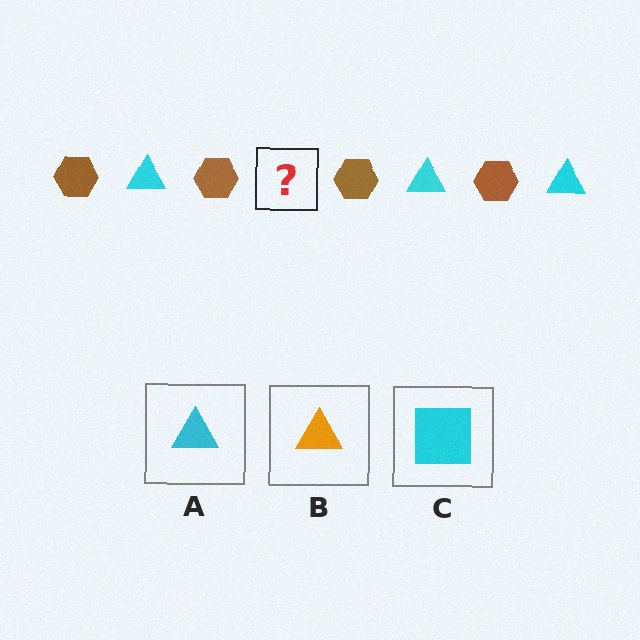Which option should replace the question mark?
Option A.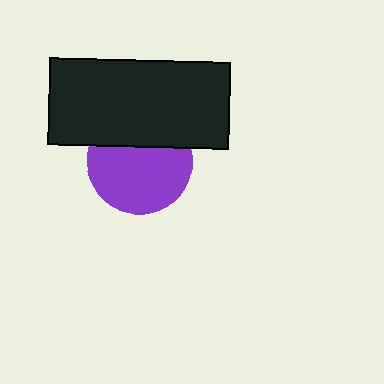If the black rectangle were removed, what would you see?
You would see the complete purple circle.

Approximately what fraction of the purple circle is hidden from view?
Roughly 35% of the purple circle is hidden behind the black rectangle.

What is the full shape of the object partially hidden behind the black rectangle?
The partially hidden object is a purple circle.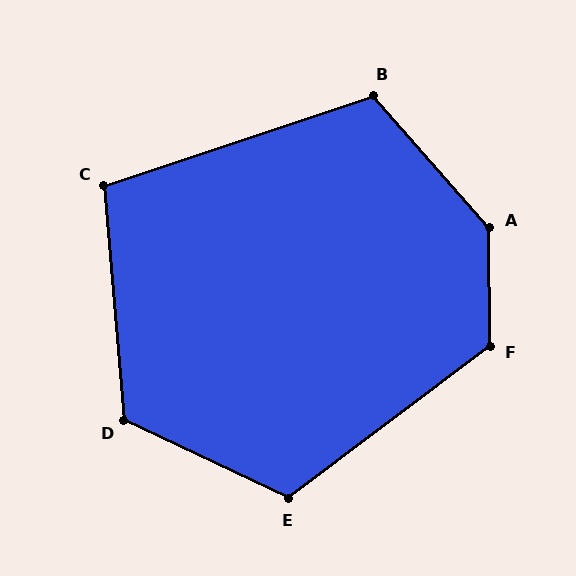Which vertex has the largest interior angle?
A, at approximately 139 degrees.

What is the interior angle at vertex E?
Approximately 117 degrees (obtuse).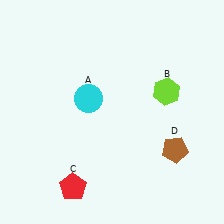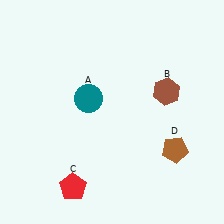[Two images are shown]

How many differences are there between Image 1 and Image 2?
There are 2 differences between the two images.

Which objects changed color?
A changed from cyan to teal. B changed from lime to brown.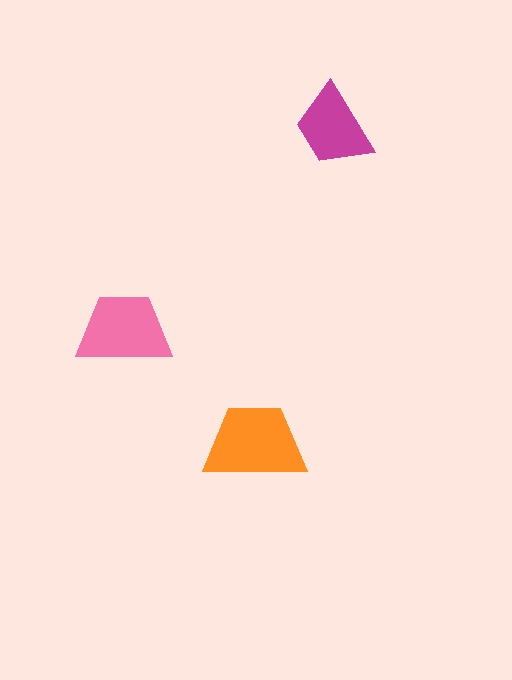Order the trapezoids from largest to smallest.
the orange one, the pink one, the magenta one.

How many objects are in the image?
There are 3 objects in the image.